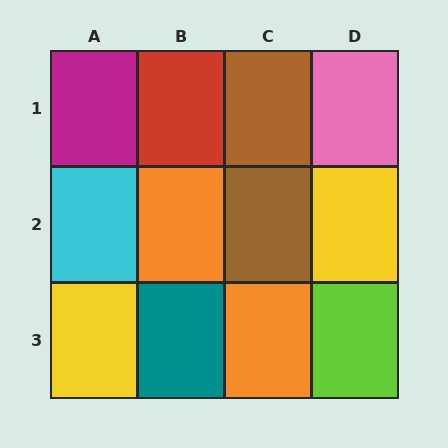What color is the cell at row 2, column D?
Yellow.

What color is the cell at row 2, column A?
Cyan.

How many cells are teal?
1 cell is teal.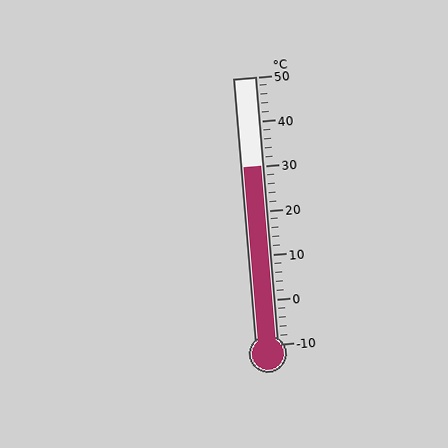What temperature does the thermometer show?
The thermometer shows approximately 30°C.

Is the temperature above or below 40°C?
The temperature is below 40°C.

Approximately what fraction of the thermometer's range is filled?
The thermometer is filled to approximately 65% of its range.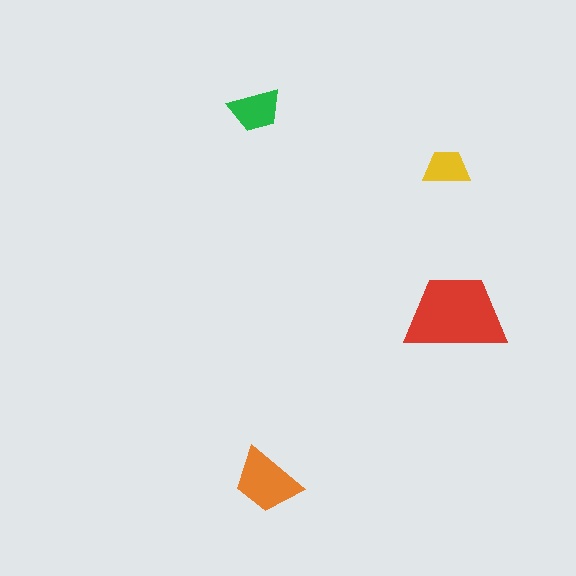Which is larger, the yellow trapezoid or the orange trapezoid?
The orange one.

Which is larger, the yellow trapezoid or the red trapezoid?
The red one.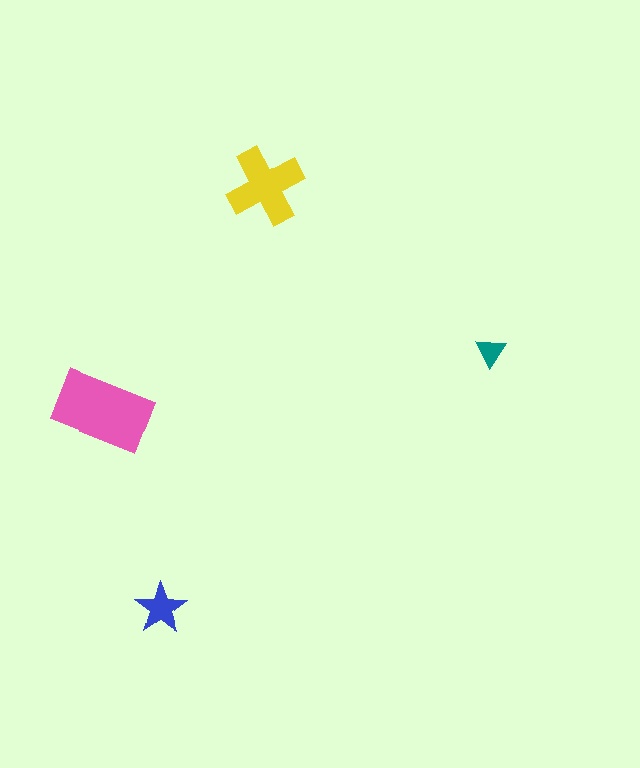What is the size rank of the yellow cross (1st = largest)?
2nd.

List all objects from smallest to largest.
The teal triangle, the blue star, the yellow cross, the pink rectangle.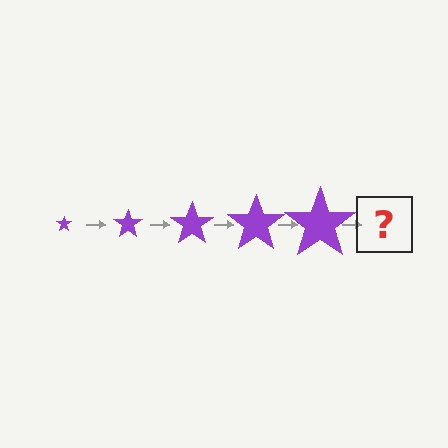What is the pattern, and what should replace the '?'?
The pattern is that the star gets progressively larger each step. The '?' should be a purple star, larger than the previous one.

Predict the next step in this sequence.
The next step is a purple star, larger than the previous one.